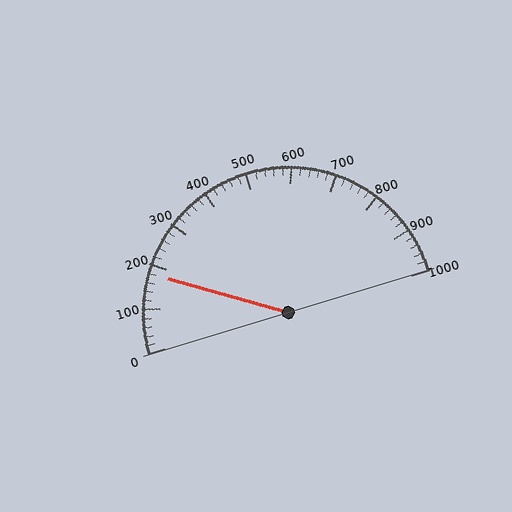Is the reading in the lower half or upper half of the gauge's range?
The reading is in the lower half of the range (0 to 1000).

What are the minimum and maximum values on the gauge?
The gauge ranges from 0 to 1000.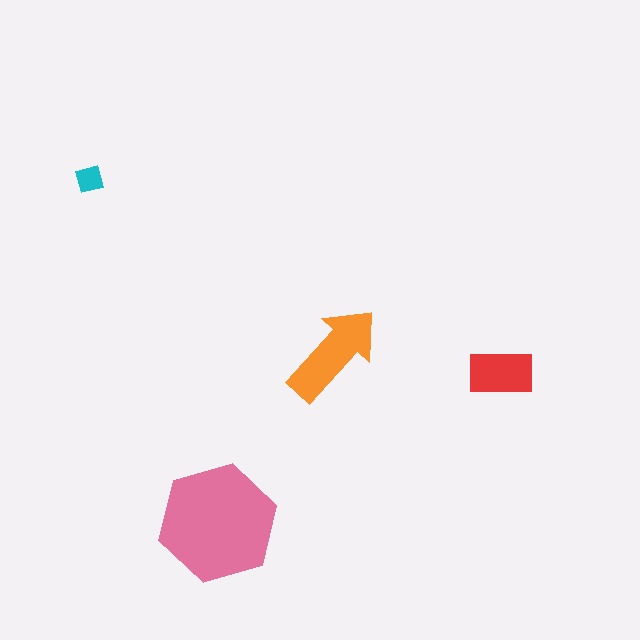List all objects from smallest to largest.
The cyan square, the red rectangle, the orange arrow, the pink hexagon.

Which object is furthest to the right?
The red rectangle is rightmost.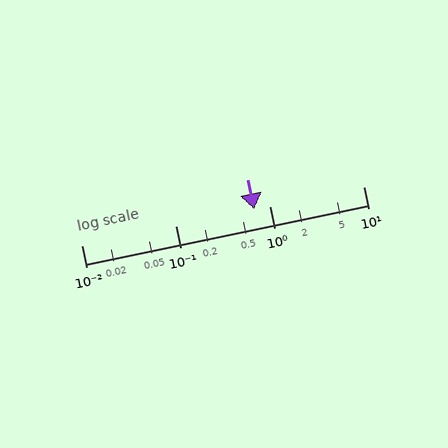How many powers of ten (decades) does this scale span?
The scale spans 3 decades, from 0.01 to 10.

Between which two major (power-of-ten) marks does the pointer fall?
The pointer is between 0.1 and 1.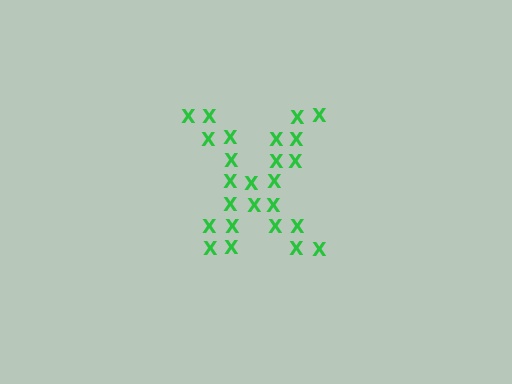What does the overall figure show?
The overall figure shows the letter X.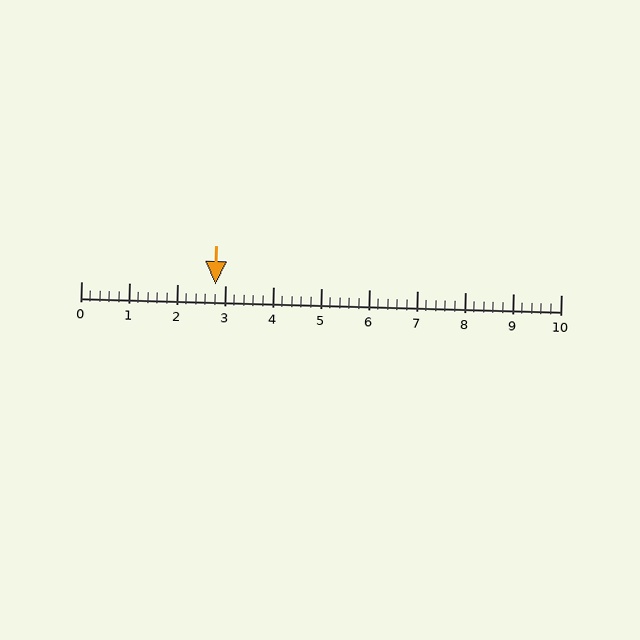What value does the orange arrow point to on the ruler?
The orange arrow points to approximately 2.8.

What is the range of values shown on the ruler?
The ruler shows values from 0 to 10.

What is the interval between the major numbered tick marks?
The major tick marks are spaced 1 units apart.